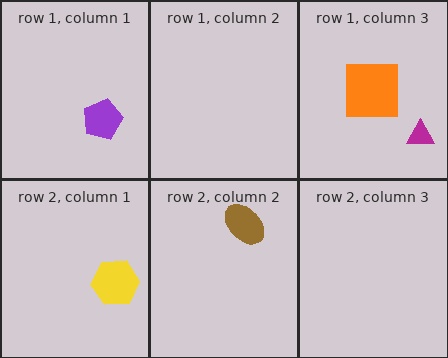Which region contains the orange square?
The row 1, column 3 region.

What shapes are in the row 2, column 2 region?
The brown ellipse.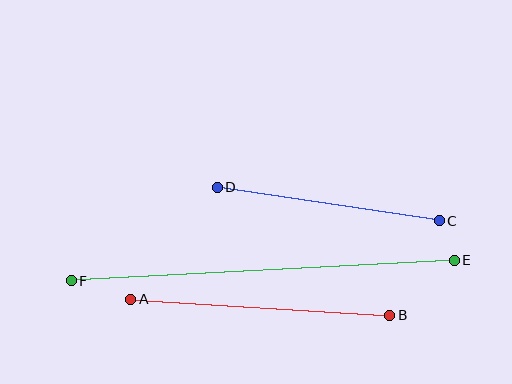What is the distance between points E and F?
The distance is approximately 383 pixels.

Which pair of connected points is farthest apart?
Points E and F are farthest apart.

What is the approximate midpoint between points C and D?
The midpoint is at approximately (328, 204) pixels.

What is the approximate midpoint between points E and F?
The midpoint is at approximately (263, 270) pixels.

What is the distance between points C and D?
The distance is approximately 225 pixels.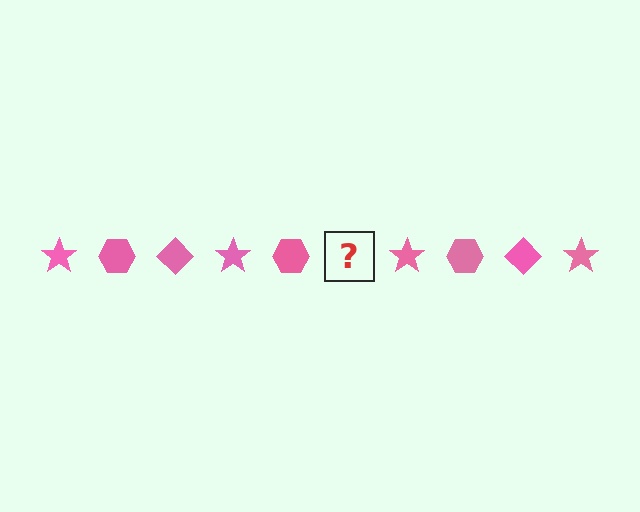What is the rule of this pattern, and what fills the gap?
The rule is that the pattern cycles through star, hexagon, diamond shapes in pink. The gap should be filled with a pink diamond.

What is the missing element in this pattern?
The missing element is a pink diamond.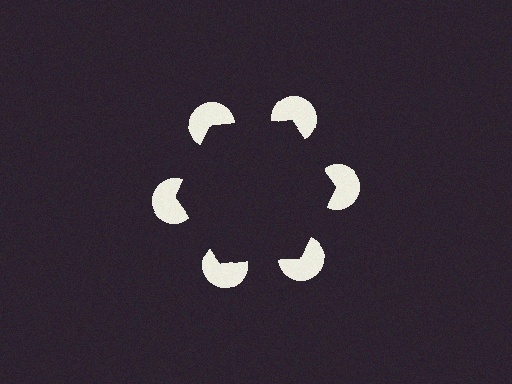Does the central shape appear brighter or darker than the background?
It typically appears slightly darker than the background, even though no actual brightness change is drawn.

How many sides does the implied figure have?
6 sides.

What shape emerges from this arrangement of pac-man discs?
An illusory hexagon — its edges are inferred from the aligned wedge cuts in the pac-man discs, not physically drawn.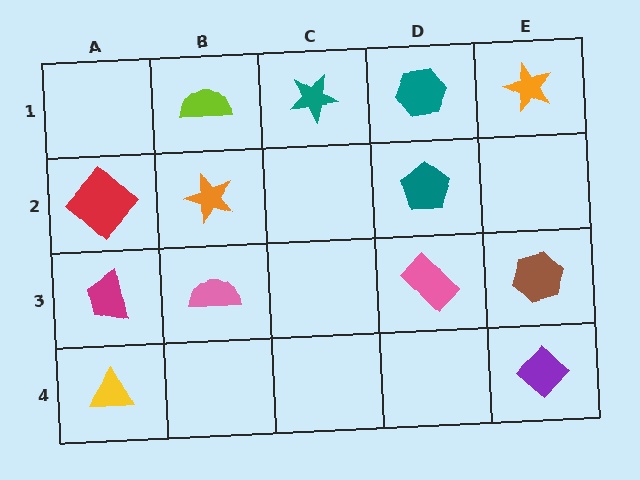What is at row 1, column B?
A lime semicircle.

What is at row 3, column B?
A pink semicircle.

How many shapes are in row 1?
4 shapes.